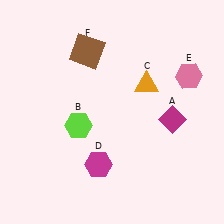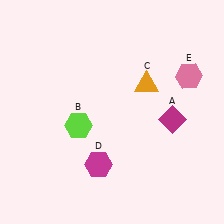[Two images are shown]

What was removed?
The brown square (F) was removed in Image 2.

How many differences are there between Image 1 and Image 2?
There is 1 difference between the two images.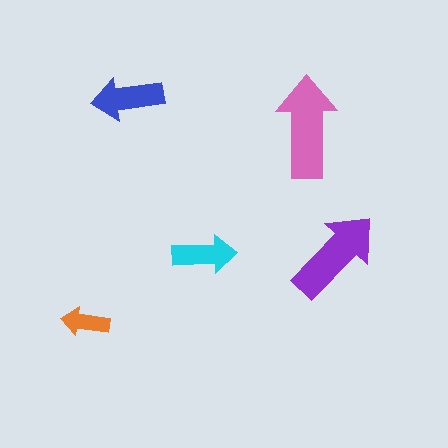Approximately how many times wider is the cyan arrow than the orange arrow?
About 1.5 times wider.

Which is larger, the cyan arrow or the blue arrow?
The blue one.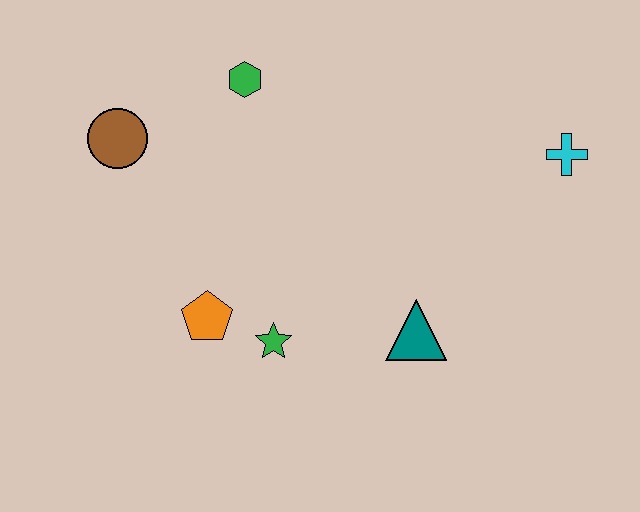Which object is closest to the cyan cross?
The teal triangle is closest to the cyan cross.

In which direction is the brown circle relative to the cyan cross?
The brown circle is to the left of the cyan cross.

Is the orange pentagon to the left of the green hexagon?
Yes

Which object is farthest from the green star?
The cyan cross is farthest from the green star.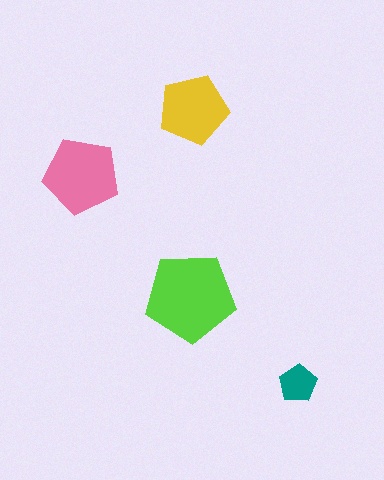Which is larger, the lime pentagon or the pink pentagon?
The lime one.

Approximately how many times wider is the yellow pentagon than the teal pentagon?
About 2 times wider.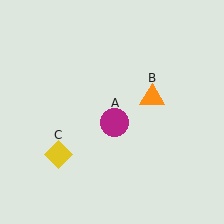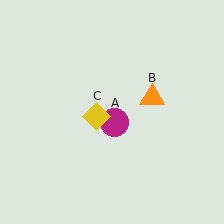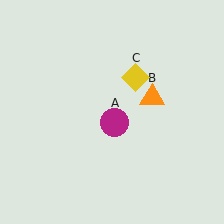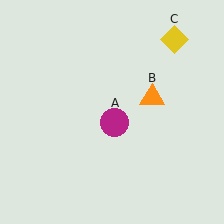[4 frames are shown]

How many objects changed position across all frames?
1 object changed position: yellow diamond (object C).